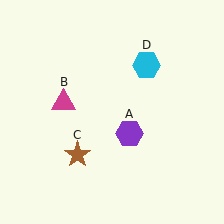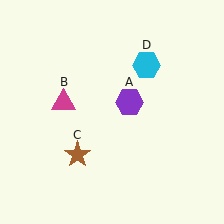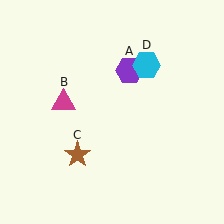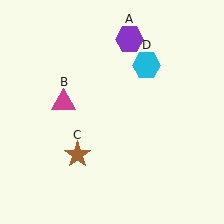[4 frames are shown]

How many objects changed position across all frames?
1 object changed position: purple hexagon (object A).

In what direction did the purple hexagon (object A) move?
The purple hexagon (object A) moved up.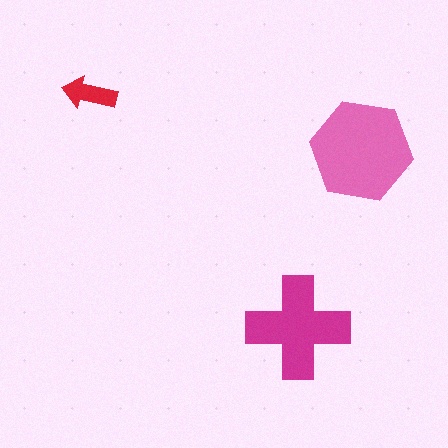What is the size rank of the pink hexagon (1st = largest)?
1st.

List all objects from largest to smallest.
The pink hexagon, the magenta cross, the red arrow.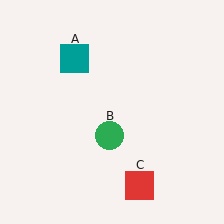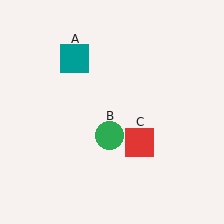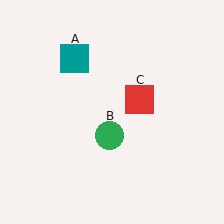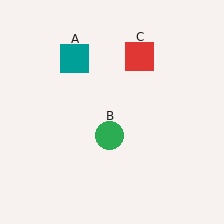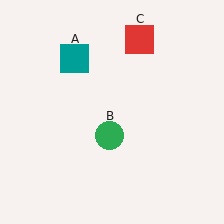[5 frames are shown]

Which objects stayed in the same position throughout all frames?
Teal square (object A) and green circle (object B) remained stationary.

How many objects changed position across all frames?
1 object changed position: red square (object C).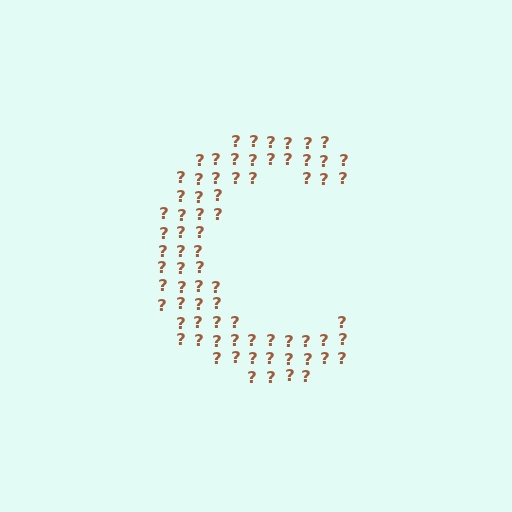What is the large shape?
The large shape is the letter C.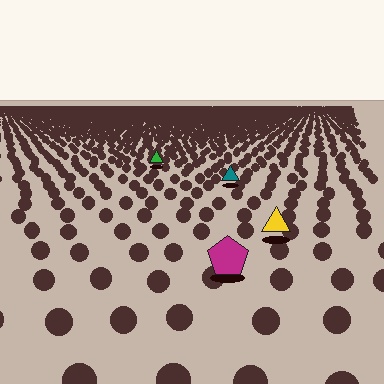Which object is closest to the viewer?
The magenta pentagon is closest. The texture marks near it are larger and more spread out.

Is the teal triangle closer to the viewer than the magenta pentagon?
No. The magenta pentagon is closer — you can tell from the texture gradient: the ground texture is coarser near it.